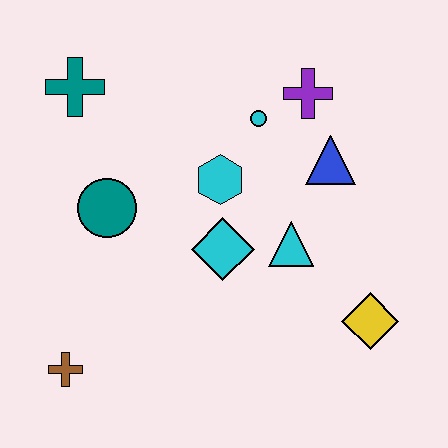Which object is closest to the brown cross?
The teal circle is closest to the brown cross.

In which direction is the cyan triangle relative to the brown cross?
The cyan triangle is to the right of the brown cross.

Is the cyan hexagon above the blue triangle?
No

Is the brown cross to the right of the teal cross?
No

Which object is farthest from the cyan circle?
The brown cross is farthest from the cyan circle.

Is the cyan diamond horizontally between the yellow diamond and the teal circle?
Yes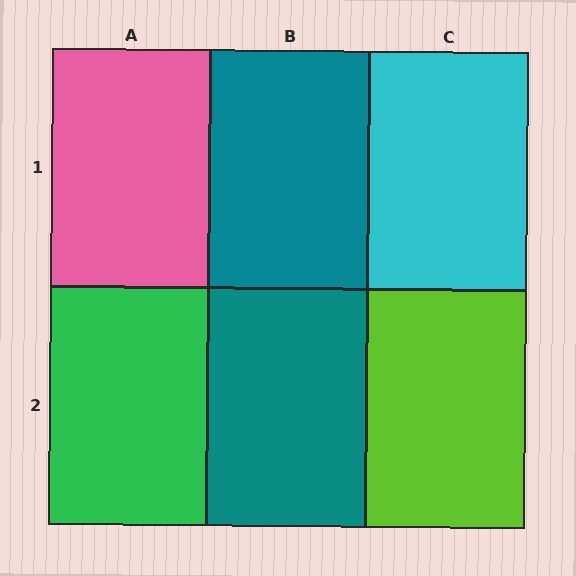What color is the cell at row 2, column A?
Green.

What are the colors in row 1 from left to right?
Pink, teal, cyan.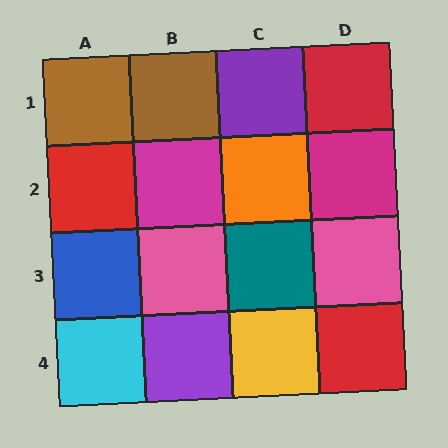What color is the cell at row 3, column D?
Pink.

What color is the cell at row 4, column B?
Purple.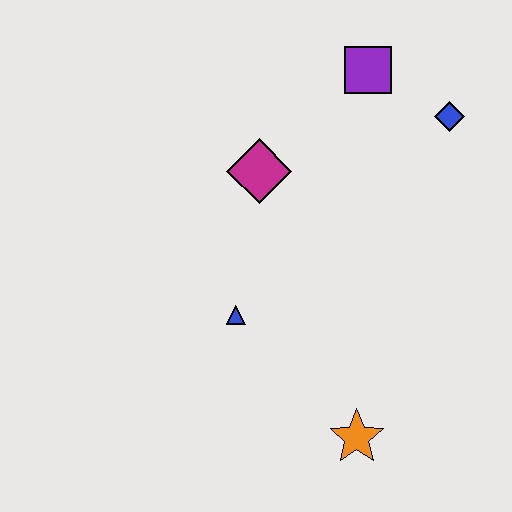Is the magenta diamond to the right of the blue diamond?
No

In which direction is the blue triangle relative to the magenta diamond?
The blue triangle is below the magenta diamond.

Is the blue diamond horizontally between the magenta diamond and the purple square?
No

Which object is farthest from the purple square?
The orange star is farthest from the purple square.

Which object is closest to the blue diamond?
The purple square is closest to the blue diamond.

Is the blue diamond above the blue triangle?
Yes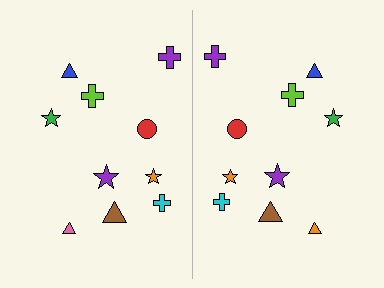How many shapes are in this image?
There are 20 shapes in this image.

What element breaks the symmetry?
The orange triangle on the right side breaks the symmetry — its mirror counterpart is pink.